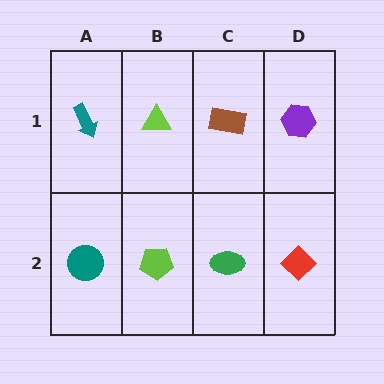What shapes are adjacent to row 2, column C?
A brown rectangle (row 1, column C), a lime pentagon (row 2, column B), a red diamond (row 2, column D).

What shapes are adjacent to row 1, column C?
A green ellipse (row 2, column C), a lime triangle (row 1, column B), a purple hexagon (row 1, column D).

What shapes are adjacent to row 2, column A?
A teal arrow (row 1, column A), a lime pentagon (row 2, column B).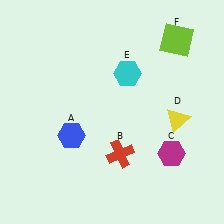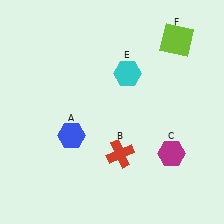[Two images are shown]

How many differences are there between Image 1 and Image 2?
There is 1 difference between the two images.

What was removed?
The yellow triangle (D) was removed in Image 2.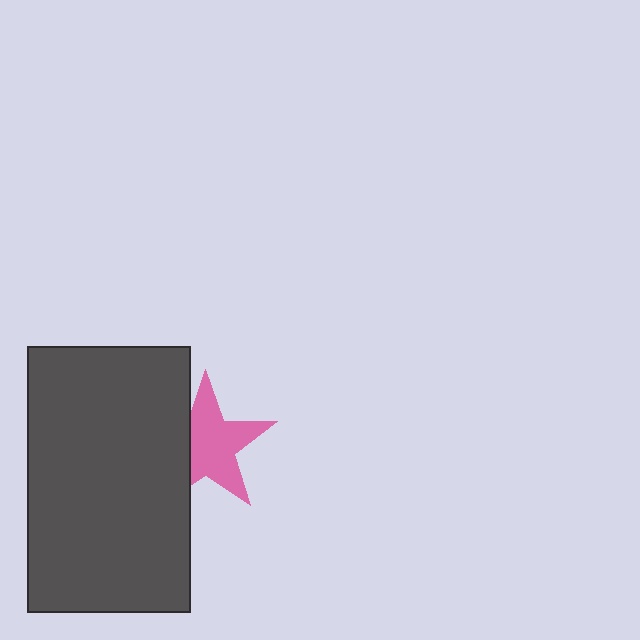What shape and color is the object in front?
The object in front is a dark gray rectangle.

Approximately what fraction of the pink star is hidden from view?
Roughly 30% of the pink star is hidden behind the dark gray rectangle.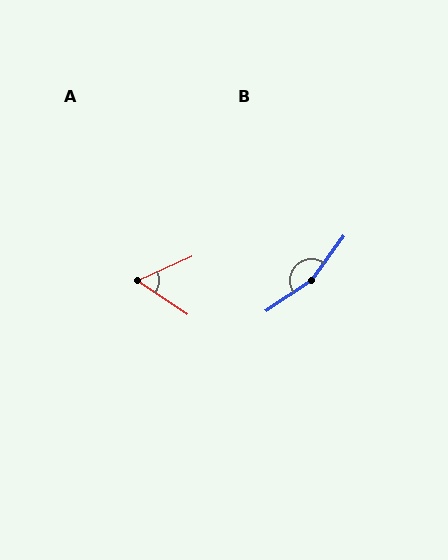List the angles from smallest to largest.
A (59°), B (161°).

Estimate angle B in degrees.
Approximately 161 degrees.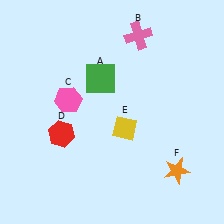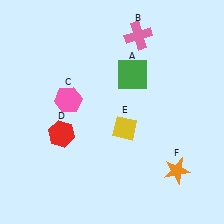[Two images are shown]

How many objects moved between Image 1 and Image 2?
1 object moved between the two images.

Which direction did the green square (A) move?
The green square (A) moved right.